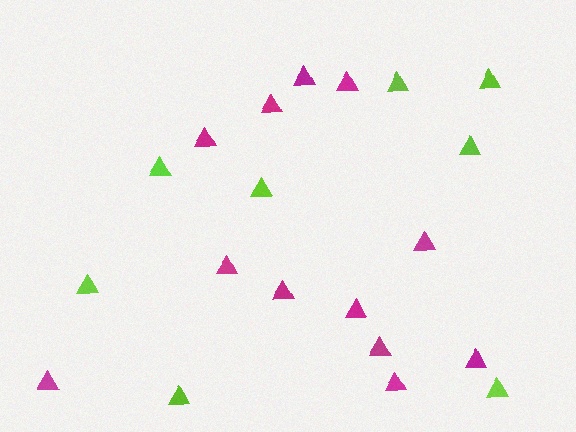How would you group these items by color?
There are 2 groups: one group of lime triangles (8) and one group of magenta triangles (12).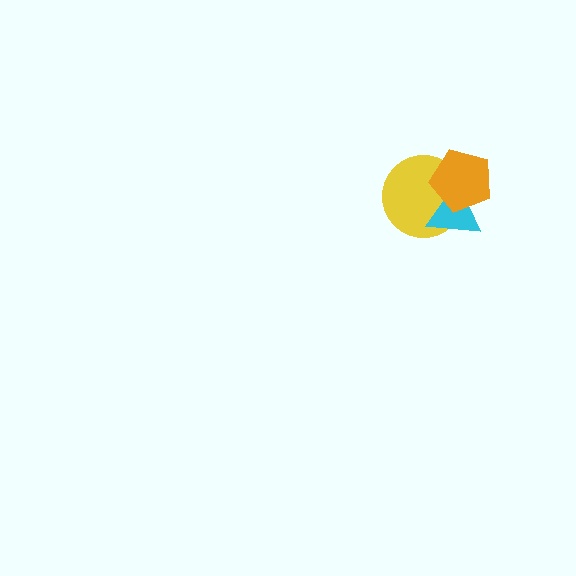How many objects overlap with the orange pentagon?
2 objects overlap with the orange pentagon.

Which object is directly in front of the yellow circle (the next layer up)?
The cyan triangle is directly in front of the yellow circle.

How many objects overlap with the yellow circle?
2 objects overlap with the yellow circle.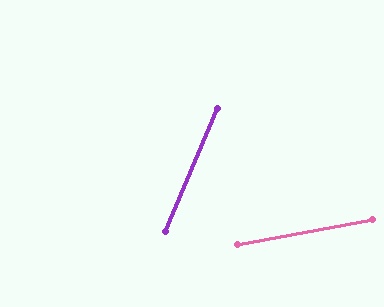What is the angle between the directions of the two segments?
Approximately 56 degrees.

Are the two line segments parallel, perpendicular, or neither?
Neither parallel nor perpendicular — they differ by about 56°.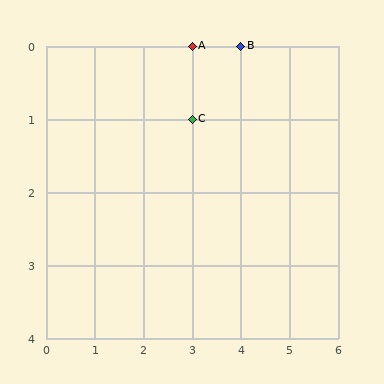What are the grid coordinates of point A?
Point A is at grid coordinates (3, 0).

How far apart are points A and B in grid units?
Points A and B are 1 column apart.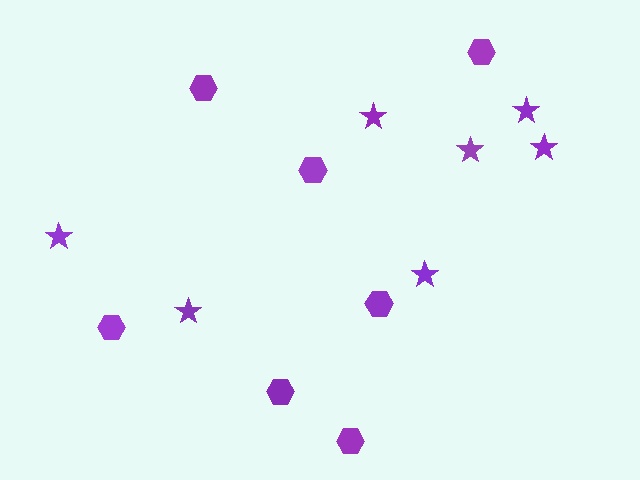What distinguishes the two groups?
There are 2 groups: one group of hexagons (7) and one group of stars (7).